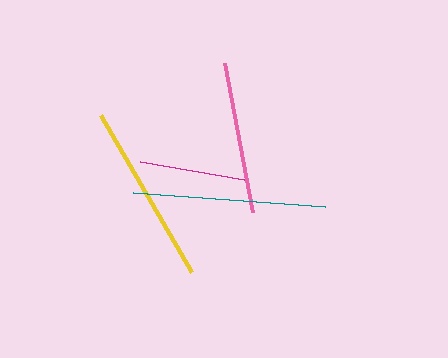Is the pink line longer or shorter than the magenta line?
The pink line is longer than the magenta line.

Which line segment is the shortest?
The magenta line is the shortest at approximately 106 pixels.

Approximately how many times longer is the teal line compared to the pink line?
The teal line is approximately 1.3 times the length of the pink line.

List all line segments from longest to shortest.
From longest to shortest: teal, yellow, pink, magenta.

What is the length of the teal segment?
The teal segment is approximately 192 pixels long.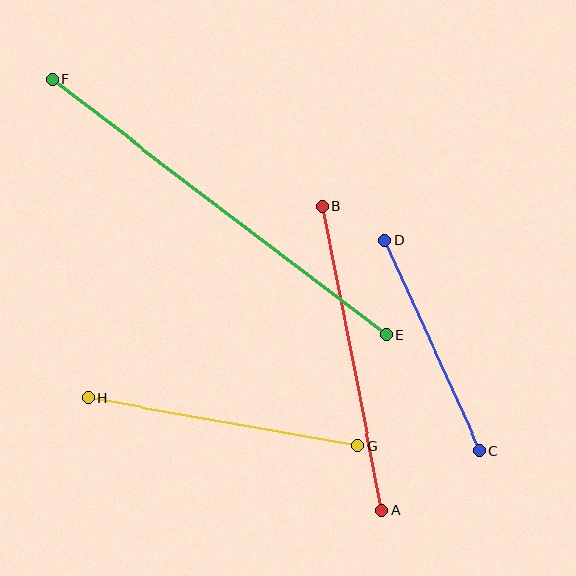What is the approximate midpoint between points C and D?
The midpoint is at approximately (432, 346) pixels.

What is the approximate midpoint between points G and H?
The midpoint is at approximately (223, 422) pixels.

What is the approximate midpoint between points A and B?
The midpoint is at approximately (352, 359) pixels.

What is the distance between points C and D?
The distance is approximately 231 pixels.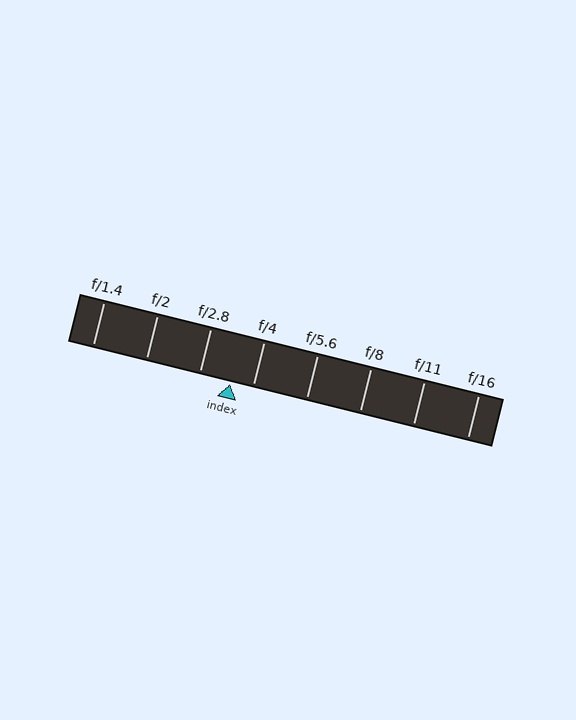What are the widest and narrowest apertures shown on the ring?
The widest aperture shown is f/1.4 and the narrowest is f/16.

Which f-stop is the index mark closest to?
The index mark is closest to f/4.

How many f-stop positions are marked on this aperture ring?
There are 8 f-stop positions marked.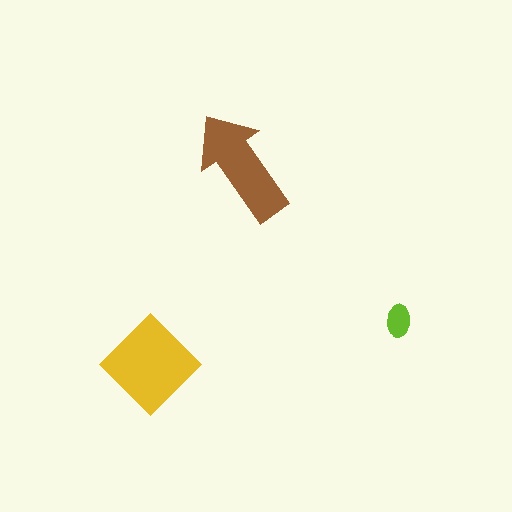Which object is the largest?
The yellow diamond.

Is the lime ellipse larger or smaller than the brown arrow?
Smaller.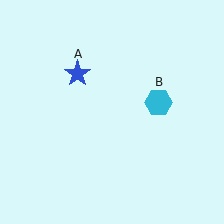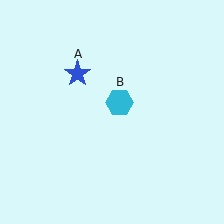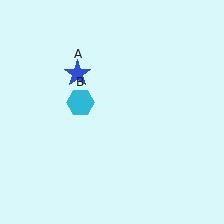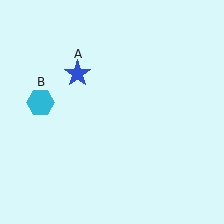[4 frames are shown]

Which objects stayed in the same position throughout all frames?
Blue star (object A) remained stationary.